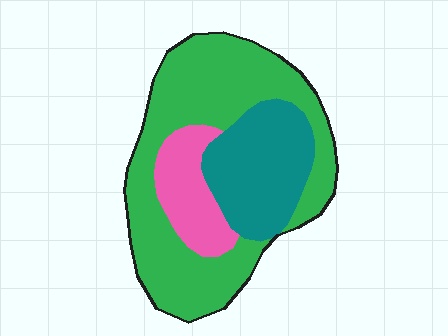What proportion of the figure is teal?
Teal takes up between a sixth and a third of the figure.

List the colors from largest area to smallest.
From largest to smallest: green, teal, pink.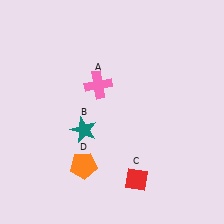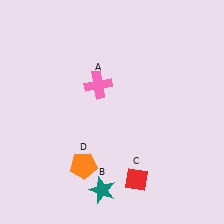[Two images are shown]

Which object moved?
The teal star (B) moved down.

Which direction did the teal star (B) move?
The teal star (B) moved down.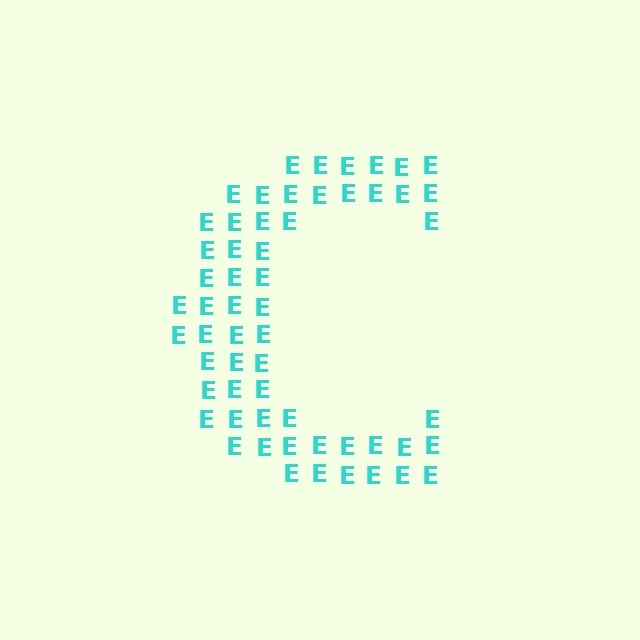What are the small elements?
The small elements are letter E's.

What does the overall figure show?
The overall figure shows the letter C.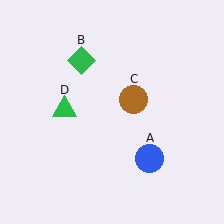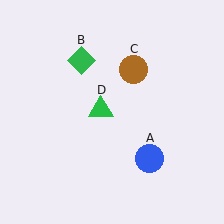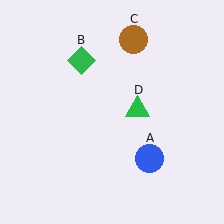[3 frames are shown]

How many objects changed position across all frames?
2 objects changed position: brown circle (object C), green triangle (object D).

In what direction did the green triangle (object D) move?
The green triangle (object D) moved right.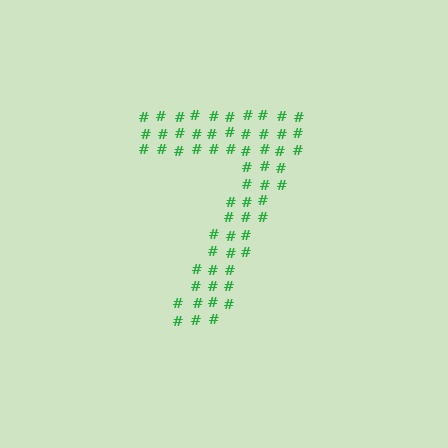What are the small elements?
The small elements are hash symbols.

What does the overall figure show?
The overall figure shows the digit 7.